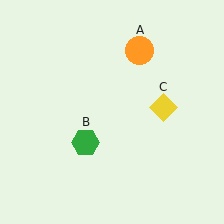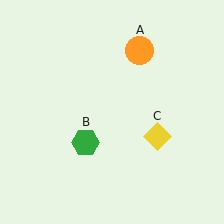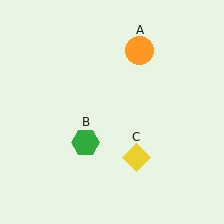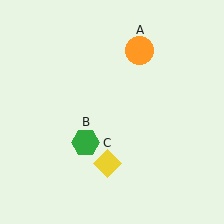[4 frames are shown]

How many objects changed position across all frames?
1 object changed position: yellow diamond (object C).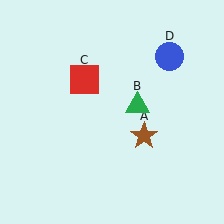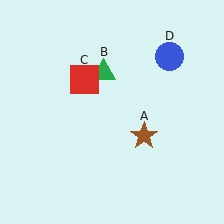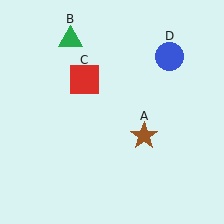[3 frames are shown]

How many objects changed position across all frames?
1 object changed position: green triangle (object B).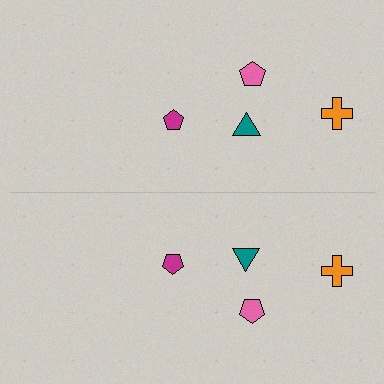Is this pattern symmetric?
Yes, this pattern has bilateral (reflection) symmetry.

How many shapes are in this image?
There are 8 shapes in this image.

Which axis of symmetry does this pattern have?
The pattern has a horizontal axis of symmetry running through the center of the image.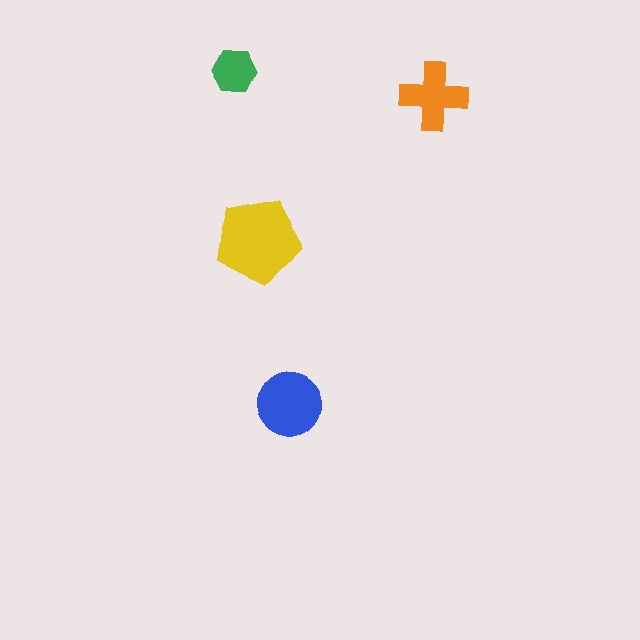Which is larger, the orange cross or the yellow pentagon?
The yellow pentagon.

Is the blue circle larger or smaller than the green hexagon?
Larger.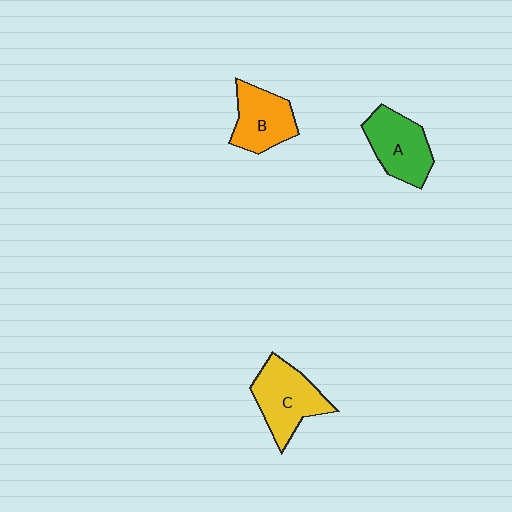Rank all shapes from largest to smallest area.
From largest to smallest: C (yellow), A (green), B (orange).